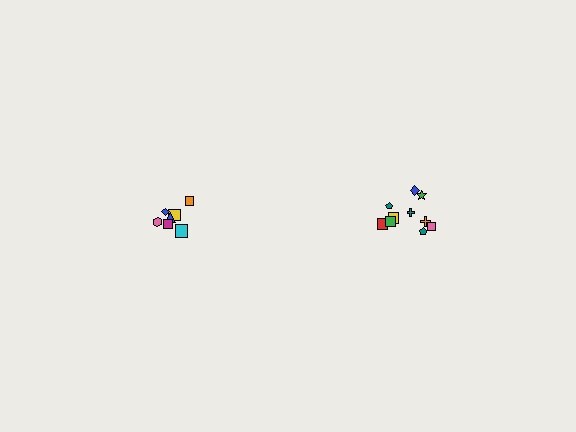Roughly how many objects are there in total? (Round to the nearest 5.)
Roughly 15 objects in total.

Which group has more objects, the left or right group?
The right group.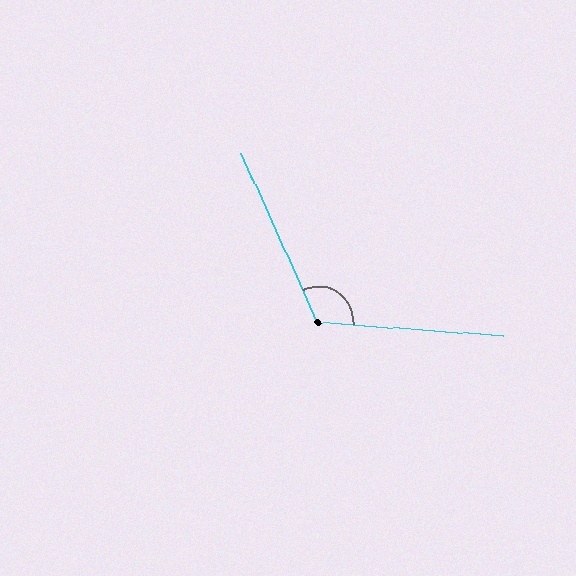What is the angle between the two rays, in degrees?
Approximately 119 degrees.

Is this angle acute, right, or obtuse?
It is obtuse.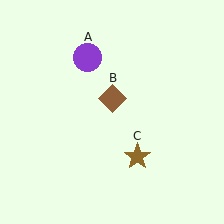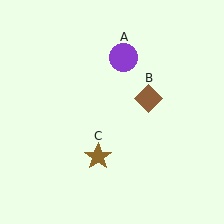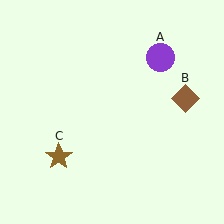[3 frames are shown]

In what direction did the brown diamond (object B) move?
The brown diamond (object B) moved right.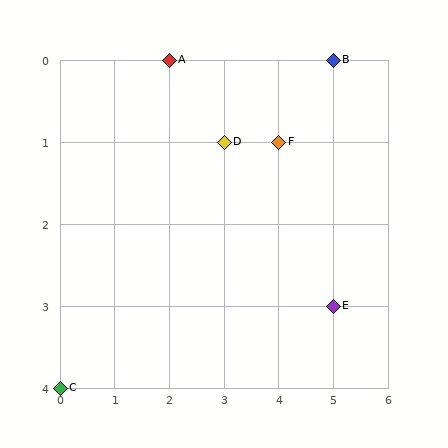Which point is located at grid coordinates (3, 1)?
Point D is at (3, 1).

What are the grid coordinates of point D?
Point D is at grid coordinates (3, 1).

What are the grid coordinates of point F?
Point F is at grid coordinates (4, 1).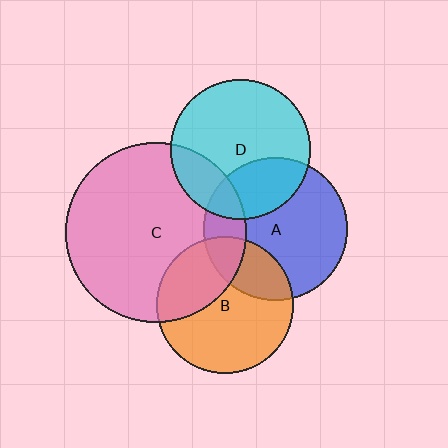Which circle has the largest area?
Circle C (pink).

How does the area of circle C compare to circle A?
Approximately 1.6 times.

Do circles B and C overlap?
Yes.